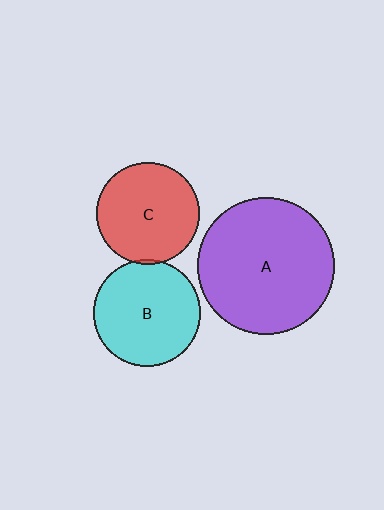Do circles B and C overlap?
Yes.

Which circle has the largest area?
Circle A (purple).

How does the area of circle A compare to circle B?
Approximately 1.6 times.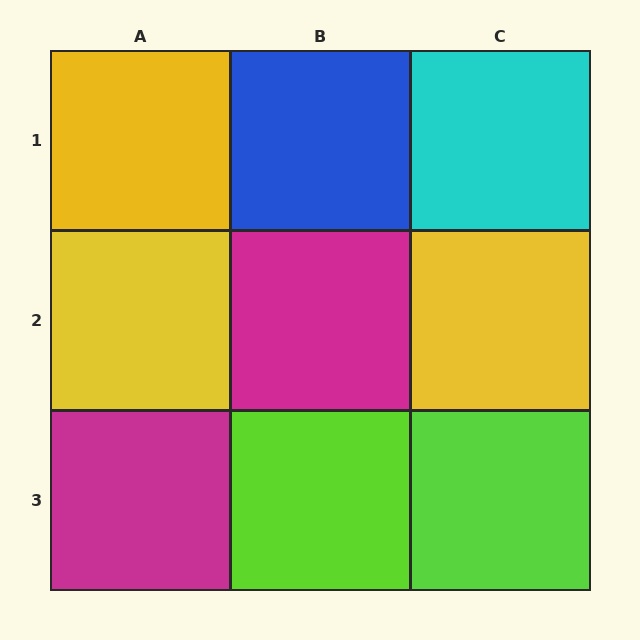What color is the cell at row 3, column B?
Lime.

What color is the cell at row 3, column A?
Magenta.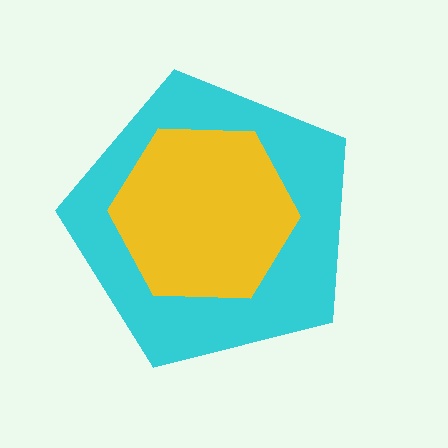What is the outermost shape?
The cyan pentagon.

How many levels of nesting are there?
2.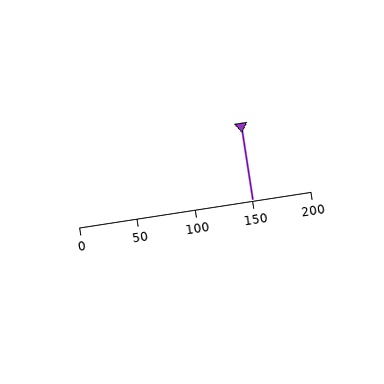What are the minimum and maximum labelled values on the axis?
The axis runs from 0 to 200.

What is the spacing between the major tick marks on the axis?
The major ticks are spaced 50 apart.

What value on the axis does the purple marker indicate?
The marker indicates approximately 150.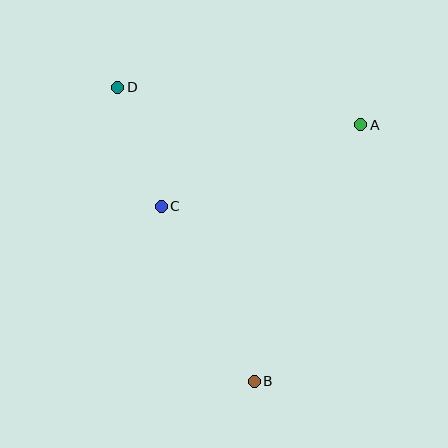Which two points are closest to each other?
Points C and D are closest to each other.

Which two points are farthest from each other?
Points B and D are farthest from each other.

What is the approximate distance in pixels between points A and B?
The distance between A and B is approximately 278 pixels.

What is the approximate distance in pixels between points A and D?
The distance between A and D is approximately 246 pixels.